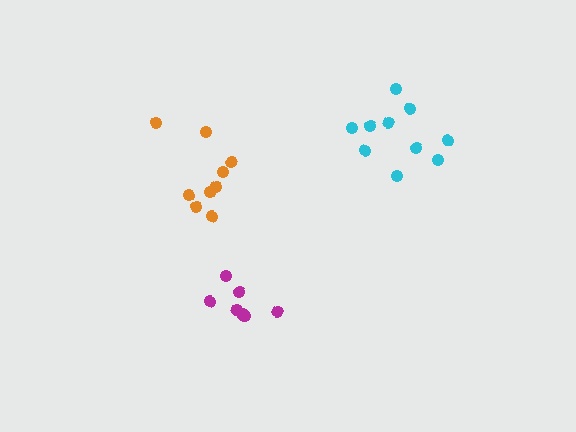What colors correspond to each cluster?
The clusters are colored: orange, magenta, cyan.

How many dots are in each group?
Group 1: 9 dots, Group 2: 7 dots, Group 3: 10 dots (26 total).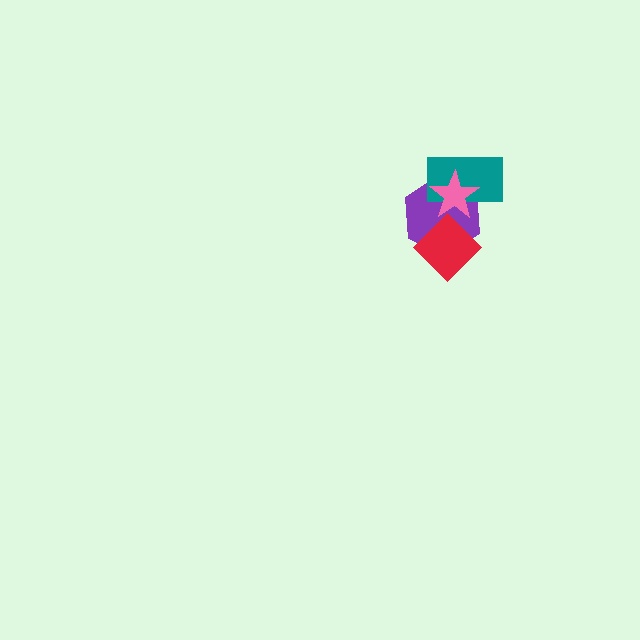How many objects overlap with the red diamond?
2 objects overlap with the red diamond.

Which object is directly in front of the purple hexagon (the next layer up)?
The teal rectangle is directly in front of the purple hexagon.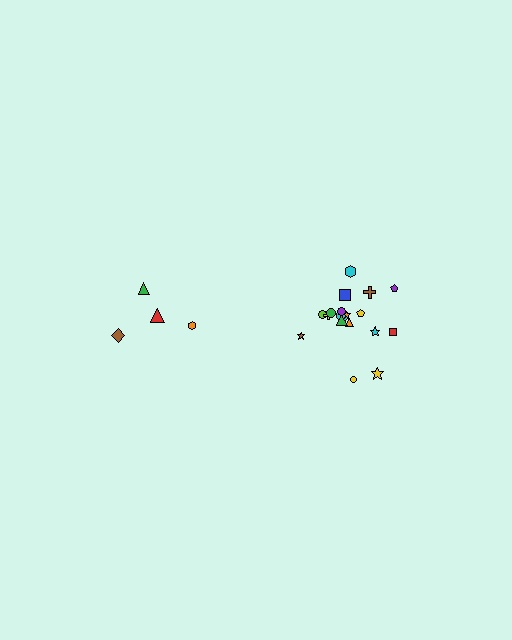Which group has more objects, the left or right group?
The right group.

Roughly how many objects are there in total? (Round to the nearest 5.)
Roughly 20 objects in total.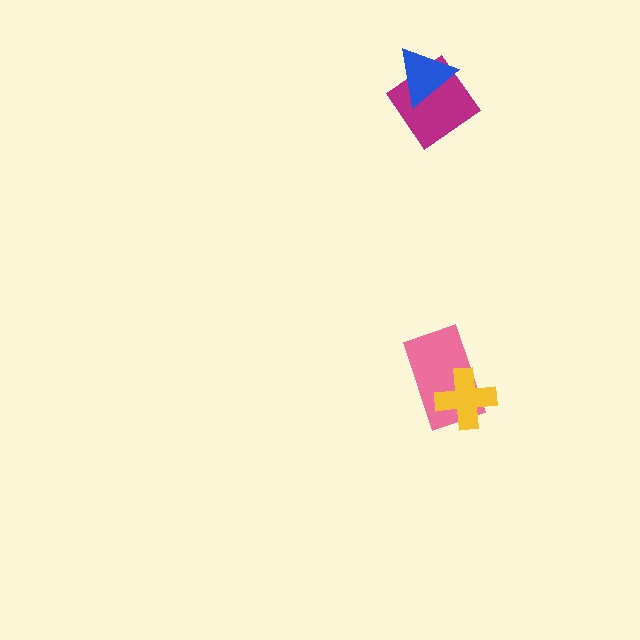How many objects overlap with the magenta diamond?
1 object overlaps with the magenta diamond.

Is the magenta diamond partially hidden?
Yes, it is partially covered by another shape.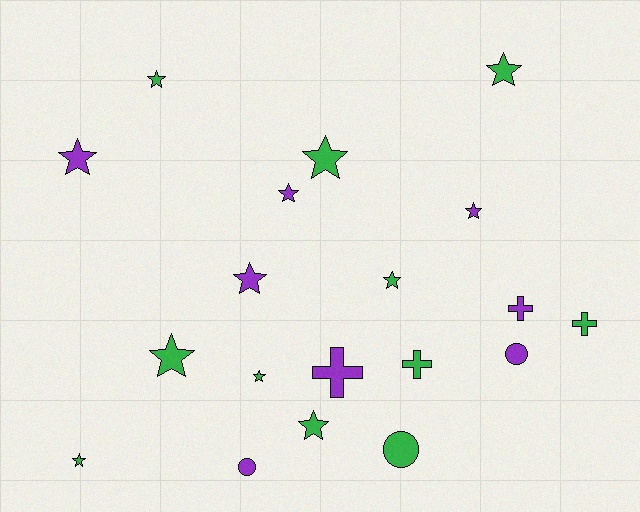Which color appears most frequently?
Green, with 11 objects.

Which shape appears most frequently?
Star, with 12 objects.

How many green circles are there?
There is 1 green circle.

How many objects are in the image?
There are 19 objects.